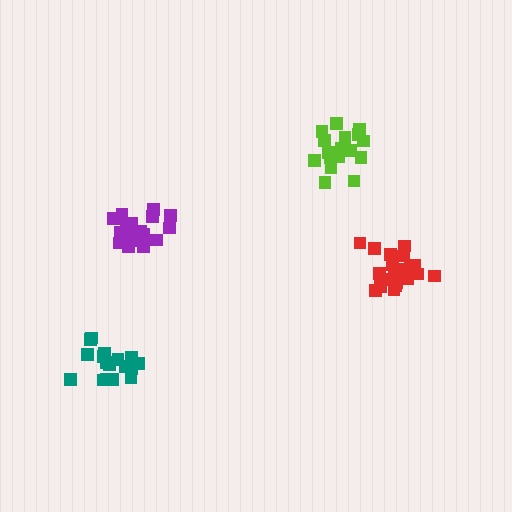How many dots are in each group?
Group 1: 20 dots, Group 2: 18 dots, Group 3: 17 dots, Group 4: 19 dots (74 total).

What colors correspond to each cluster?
The clusters are colored: red, lime, teal, purple.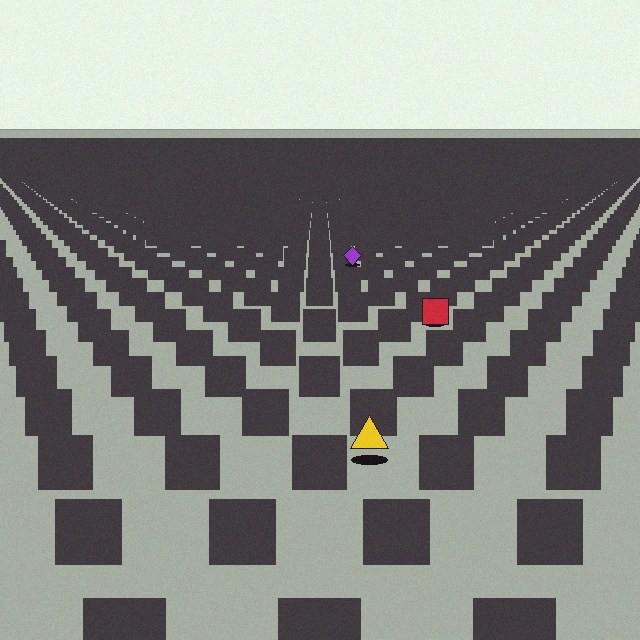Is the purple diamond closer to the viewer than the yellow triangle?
No. The yellow triangle is closer — you can tell from the texture gradient: the ground texture is coarser near it.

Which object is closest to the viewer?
The yellow triangle is closest. The texture marks near it are larger and more spread out.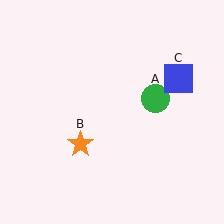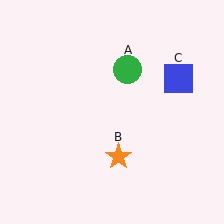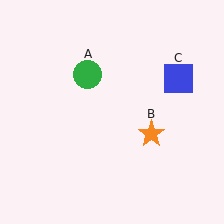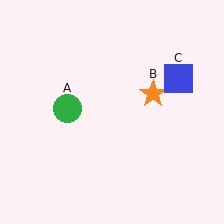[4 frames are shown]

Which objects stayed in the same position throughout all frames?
Blue square (object C) remained stationary.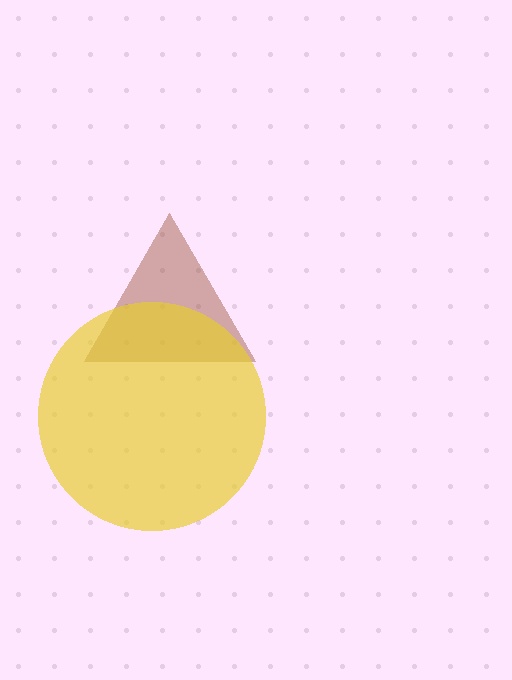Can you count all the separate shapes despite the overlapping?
Yes, there are 2 separate shapes.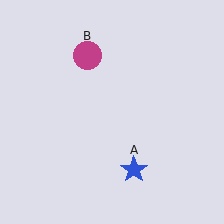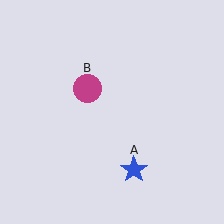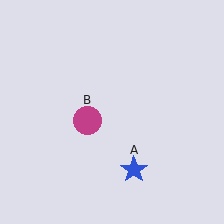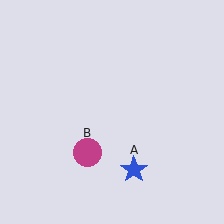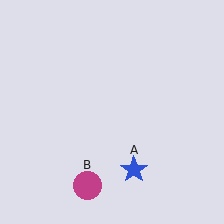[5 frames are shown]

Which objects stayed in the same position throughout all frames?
Blue star (object A) remained stationary.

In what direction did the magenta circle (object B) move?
The magenta circle (object B) moved down.